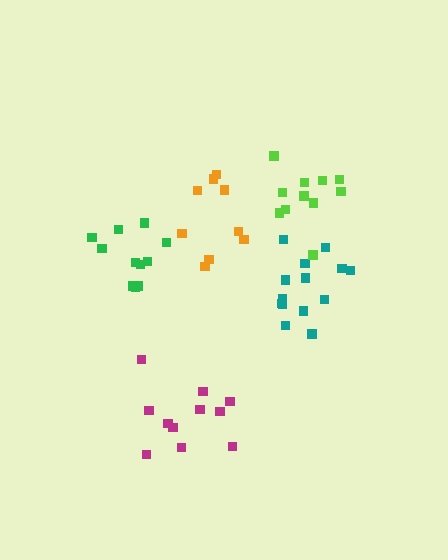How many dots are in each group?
Group 1: 14 dots, Group 2: 11 dots, Group 3: 11 dots, Group 4: 9 dots, Group 5: 11 dots (56 total).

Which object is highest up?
The lime cluster is topmost.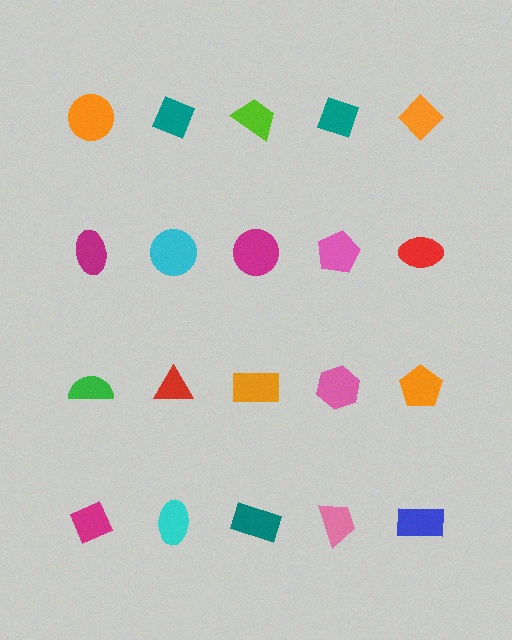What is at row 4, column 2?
A cyan ellipse.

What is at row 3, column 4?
A pink hexagon.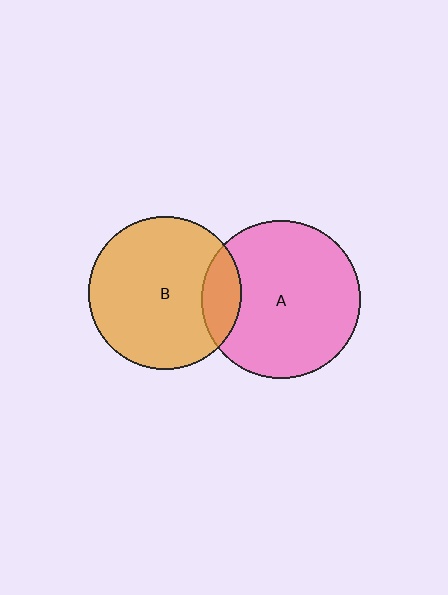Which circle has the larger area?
Circle A (pink).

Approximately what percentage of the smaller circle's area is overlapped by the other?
Approximately 15%.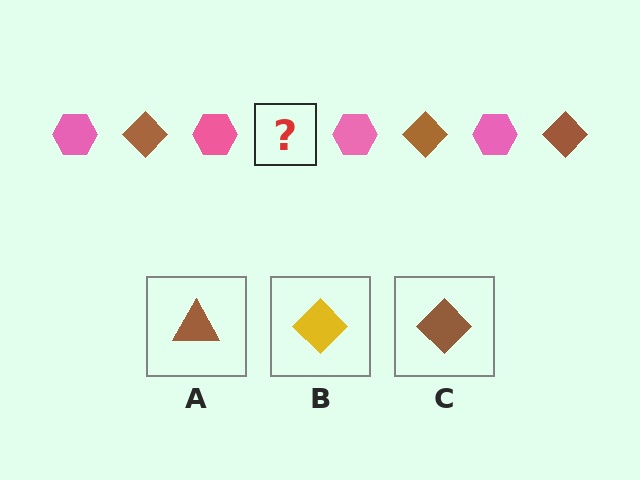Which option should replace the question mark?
Option C.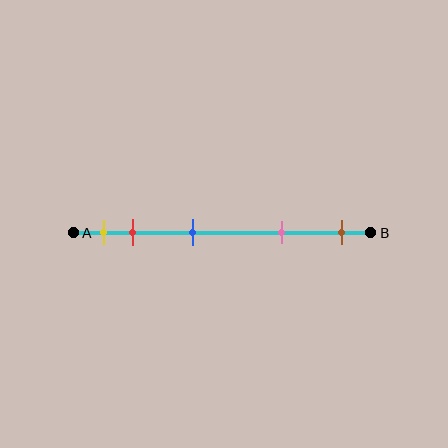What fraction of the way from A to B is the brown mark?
The brown mark is approximately 90% (0.9) of the way from A to B.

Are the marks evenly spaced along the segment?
No, the marks are not evenly spaced.